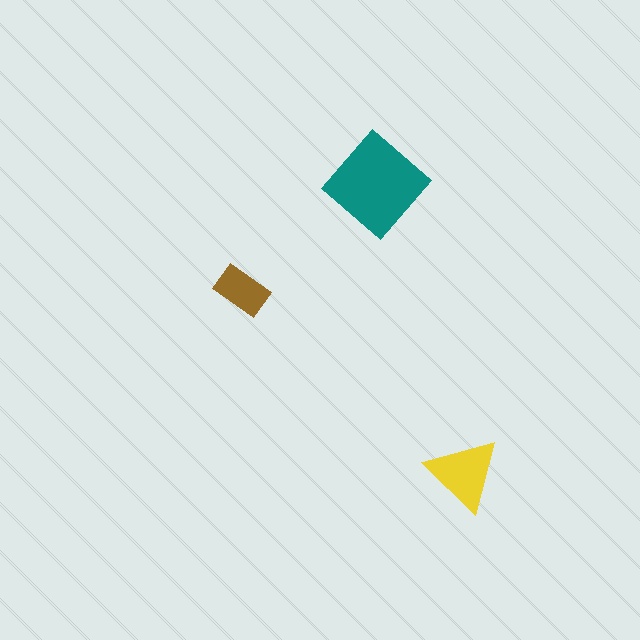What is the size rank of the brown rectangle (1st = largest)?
3rd.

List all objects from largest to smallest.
The teal diamond, the yellow triangle, the brown rectangle.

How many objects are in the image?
There are 3 objects in the image.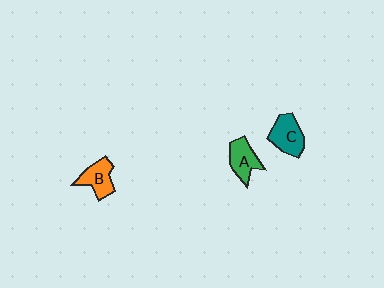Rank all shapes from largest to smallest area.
From largest to smallest: C (teal), B (orange), A (green).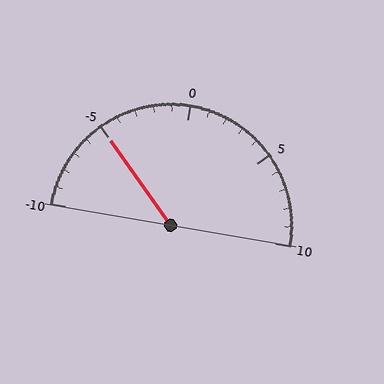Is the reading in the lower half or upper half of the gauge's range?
The reading is in the lower half of the range (-10 to 10).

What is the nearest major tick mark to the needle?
The nearest major tick mark is -5.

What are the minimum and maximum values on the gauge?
The gauge ranges from -10 to 10.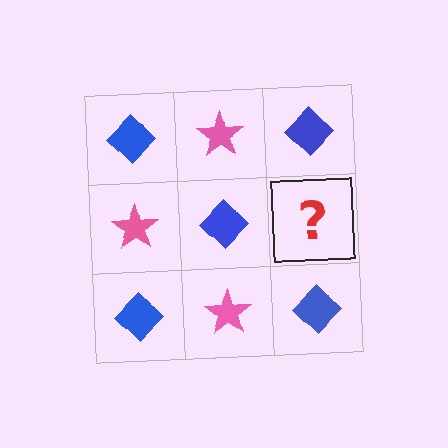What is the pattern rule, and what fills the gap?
The rule is that it alternates blue diamond and pink star in a checkerboard pattern. The gap should be filled with a pink star.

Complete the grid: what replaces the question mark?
The question mark should be replaced with a pink star.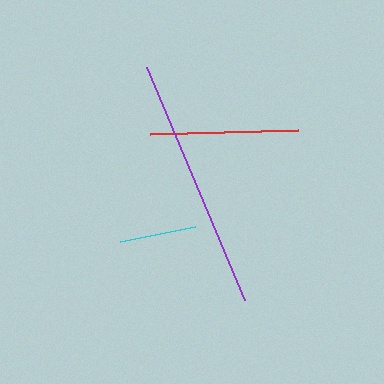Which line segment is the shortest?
The cyan line is the shortest at approximately 76 pixels.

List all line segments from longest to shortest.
From longest to shortest: purple, red, cyan.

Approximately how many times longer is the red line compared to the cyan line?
The red line is approximately 1.9 times the length of the cyan line.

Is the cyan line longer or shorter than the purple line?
The purple line is longer than the cyan line.